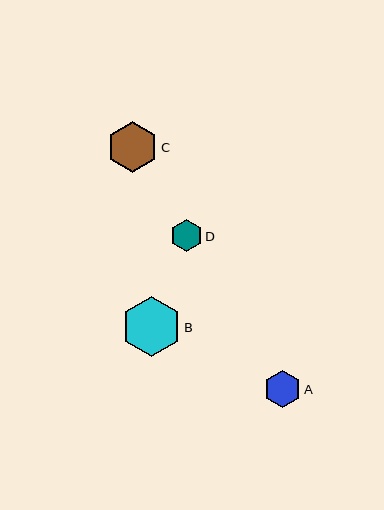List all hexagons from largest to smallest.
From largest to smallest: B, C, A, D.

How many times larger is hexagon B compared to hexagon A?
Hexagon B is approximately 1.6 times the size of hexagon A.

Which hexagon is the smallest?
Hexagon D is the smallest with a size of approximately 32 pixels.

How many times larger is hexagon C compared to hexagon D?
Hexagon C is approximately 1.6 times the size of hexagon D.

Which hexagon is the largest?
Hexagon B is the largest with a size of approximately 59 pixels.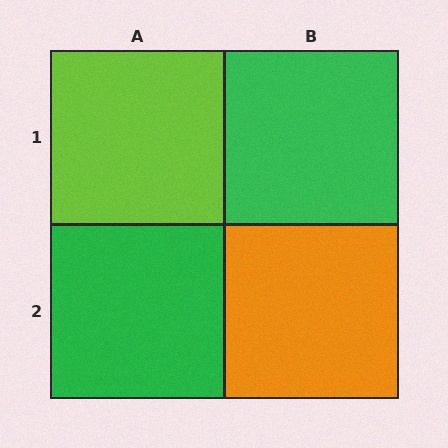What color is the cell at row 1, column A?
Lime.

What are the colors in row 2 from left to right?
Green, orange.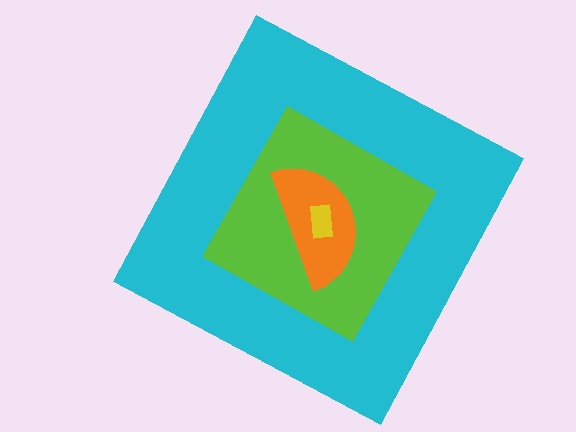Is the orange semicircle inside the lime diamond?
Yes.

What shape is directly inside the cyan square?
The lime diamond.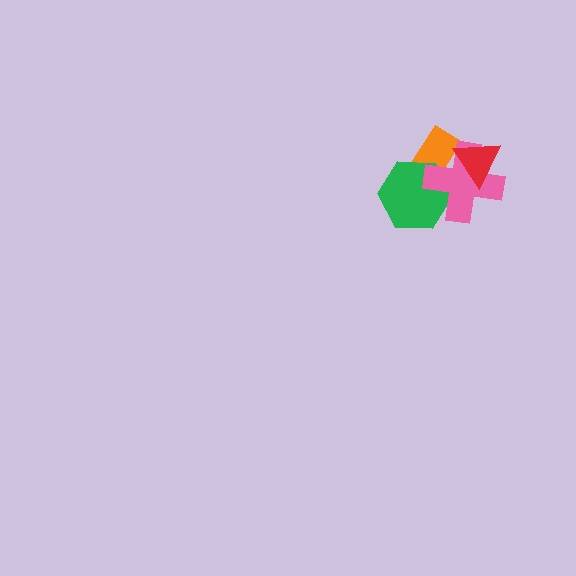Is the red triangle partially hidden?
No, no other shape covers it.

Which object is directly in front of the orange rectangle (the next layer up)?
The green hexagon is directly in front of the orange rectangle.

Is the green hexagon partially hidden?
Yes, it is partially covered by another shape.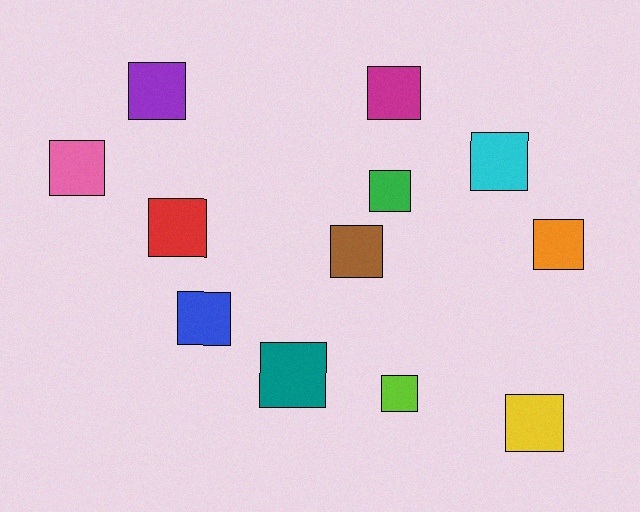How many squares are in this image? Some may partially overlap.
There are 12 squares.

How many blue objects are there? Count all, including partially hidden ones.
There is 1 blue object.